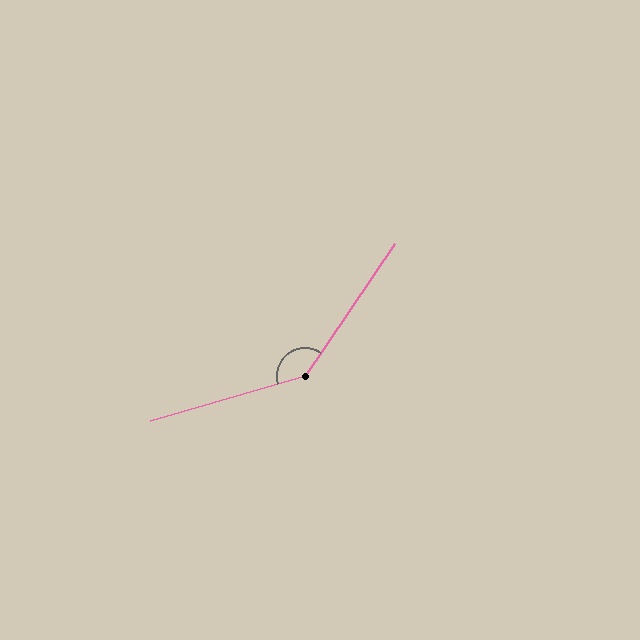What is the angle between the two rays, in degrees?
Approximately 140 degrees.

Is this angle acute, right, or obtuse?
It is obtuse.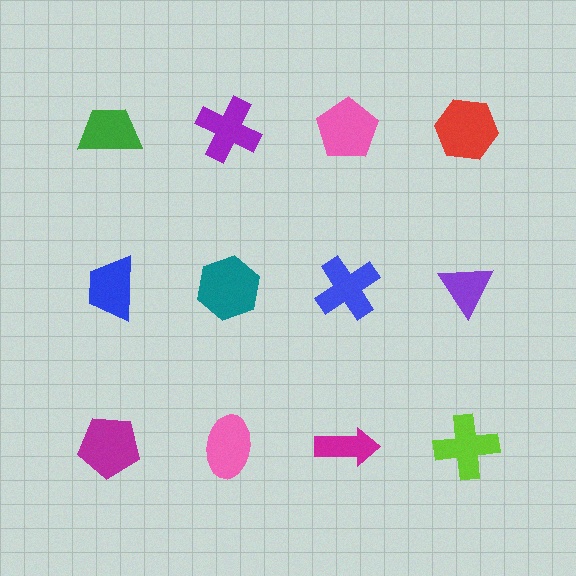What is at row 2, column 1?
A blue trapezoid.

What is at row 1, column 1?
A green trapezoid.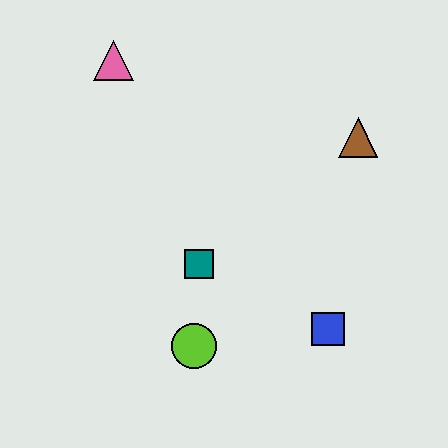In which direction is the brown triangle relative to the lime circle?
The brown triangle is above the lime circle.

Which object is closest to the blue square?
The lime circle is closest to the blue square.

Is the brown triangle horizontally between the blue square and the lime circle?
No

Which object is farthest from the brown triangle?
The lime circle is farthest from the brown triangle.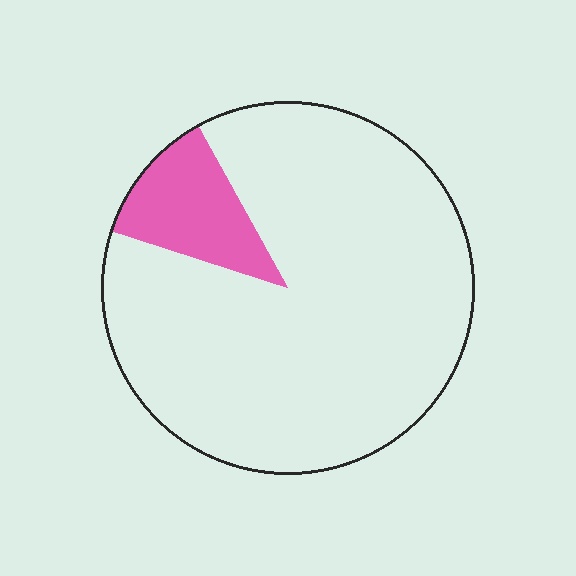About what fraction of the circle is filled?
About one eighth (1/8).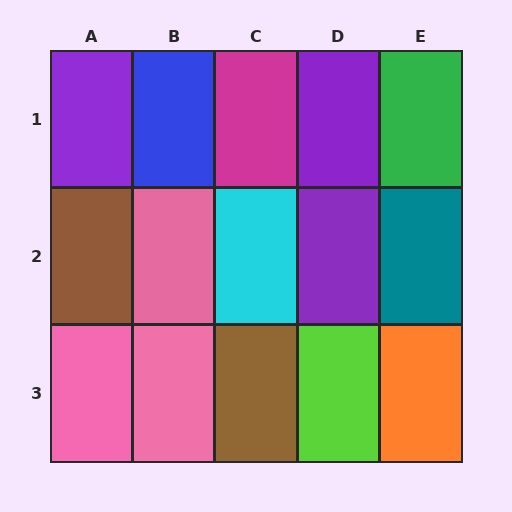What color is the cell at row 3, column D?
Lime.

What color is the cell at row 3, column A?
Pink.